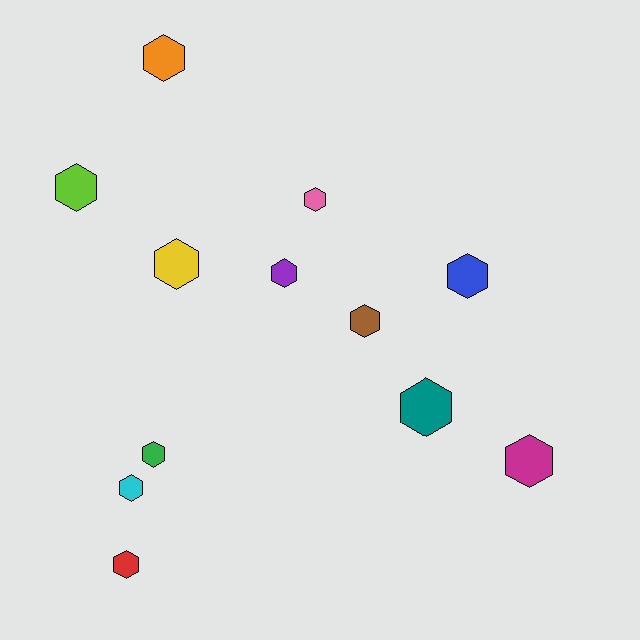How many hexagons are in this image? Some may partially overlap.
There are 12 hexagons.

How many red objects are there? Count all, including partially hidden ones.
There is 1 red object.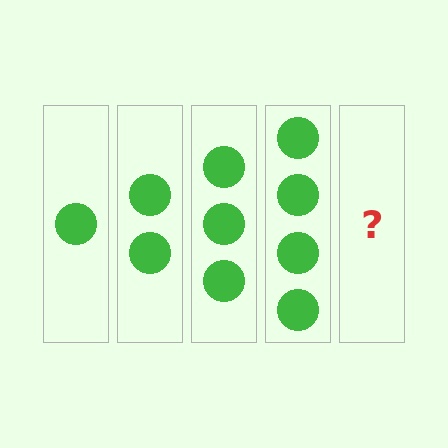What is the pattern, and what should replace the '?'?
The pattern is that each step adds one more circle. The '?' should be 5 circles.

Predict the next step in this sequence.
The next step is 5 circles.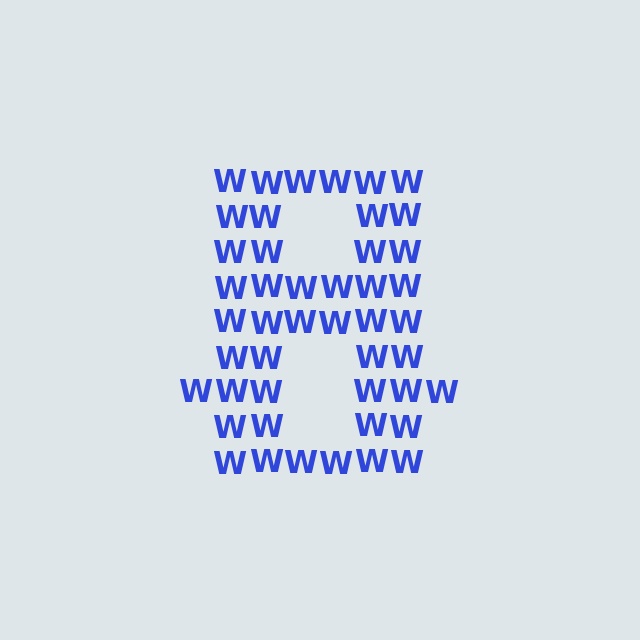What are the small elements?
The small elements are letter W's.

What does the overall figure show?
The overall figure shows the digit 8.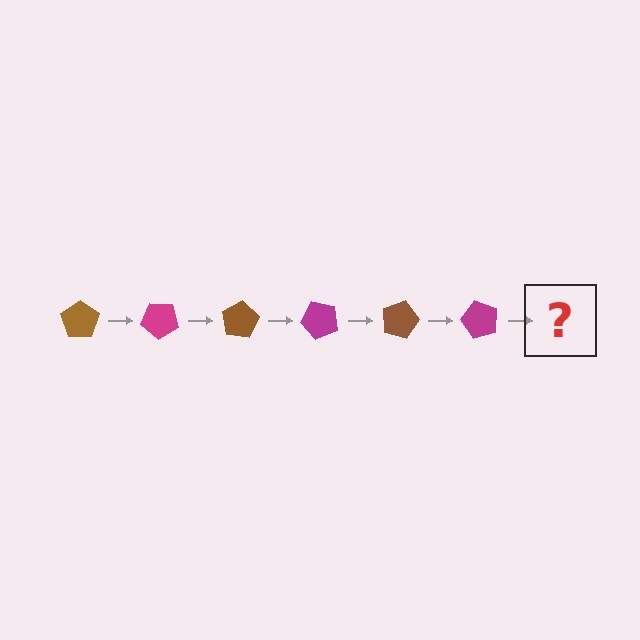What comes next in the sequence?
The next element should be a brown pentagon, rotated 240 degrees from the start.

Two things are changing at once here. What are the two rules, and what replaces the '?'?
The two rules are that it rotates 40 degrees each step and the color cycles through brown and magenta. The '?' should be a brown pentagon, rotated 240 degrees from the start.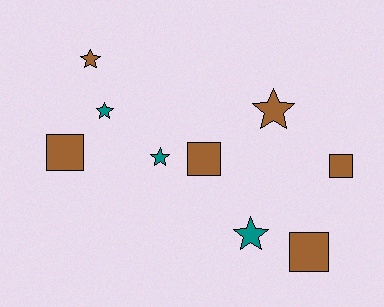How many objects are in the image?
There are 9 objects.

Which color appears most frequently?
Brown, with 6 objects.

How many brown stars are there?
There are 2 brown stars.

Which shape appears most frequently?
Star, with 5 objects.